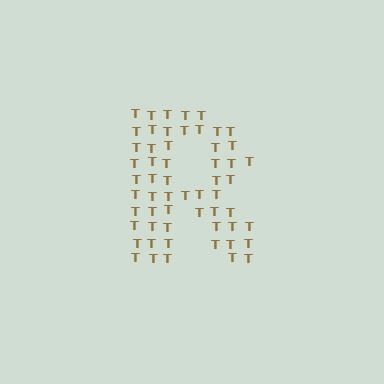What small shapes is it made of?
It is made of small letter T's.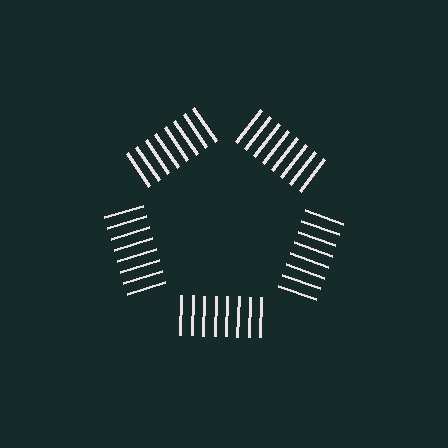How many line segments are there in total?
40 — 8 along each of the 5 edges.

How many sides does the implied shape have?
5 sides — the line-ends trace a pentagon.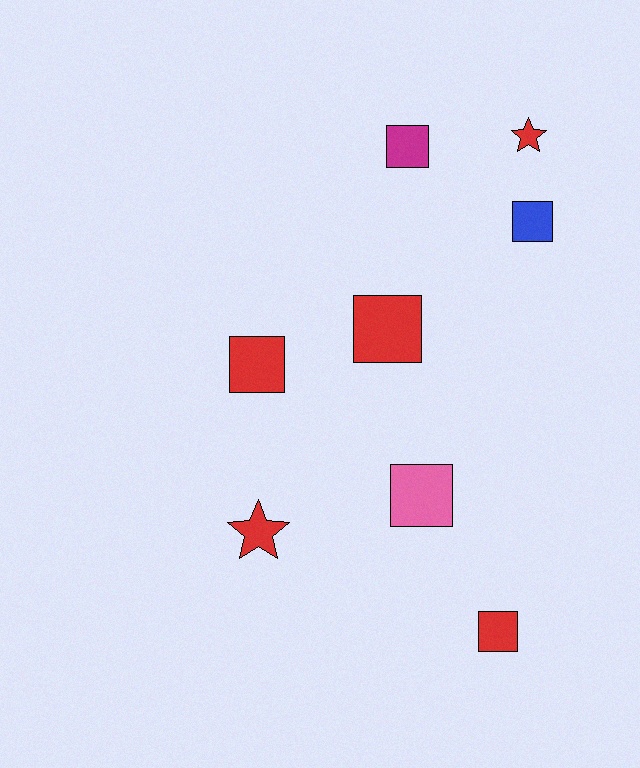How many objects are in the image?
There are 8 objects.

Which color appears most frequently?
Red, with 5 objects.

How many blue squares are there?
There is 1 blue square.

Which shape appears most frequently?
Square, with 6 objects.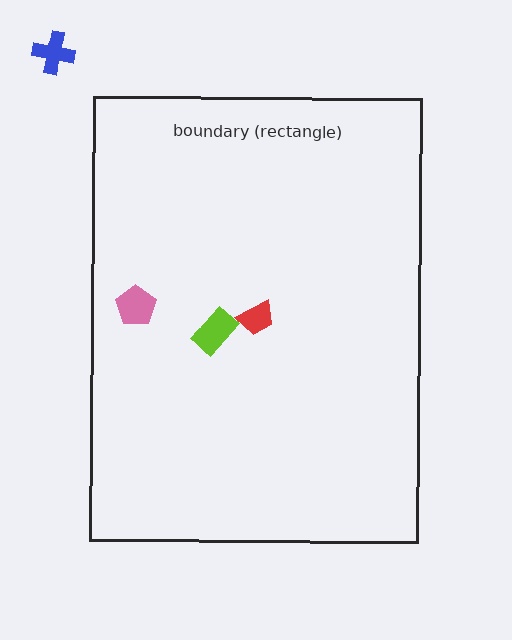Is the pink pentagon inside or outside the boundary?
Inside.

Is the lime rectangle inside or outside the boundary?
Inside.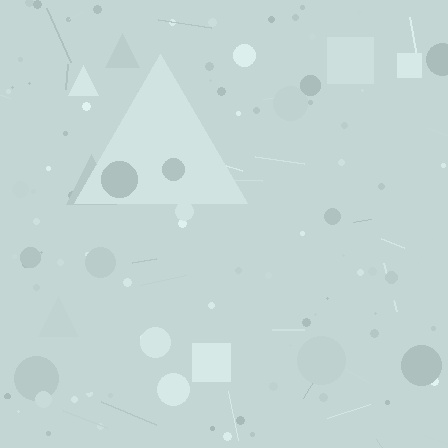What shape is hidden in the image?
A triangle is hidden in the image.